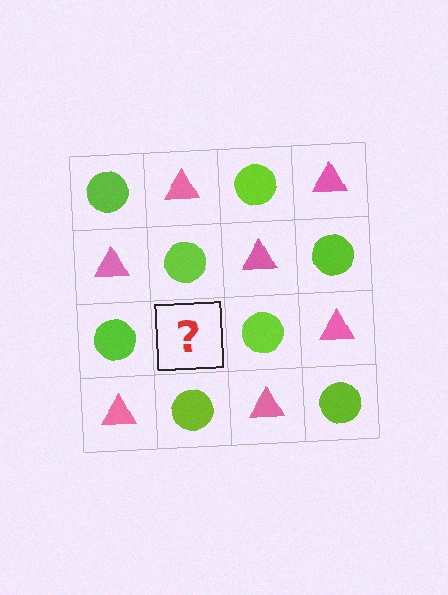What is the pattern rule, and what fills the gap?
The rule is that it alternates lime circle and pink triangle in a checkerboard pattern. The gap should be filled with a pink triangle.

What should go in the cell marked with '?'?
The missing cell should contain a pink triangle.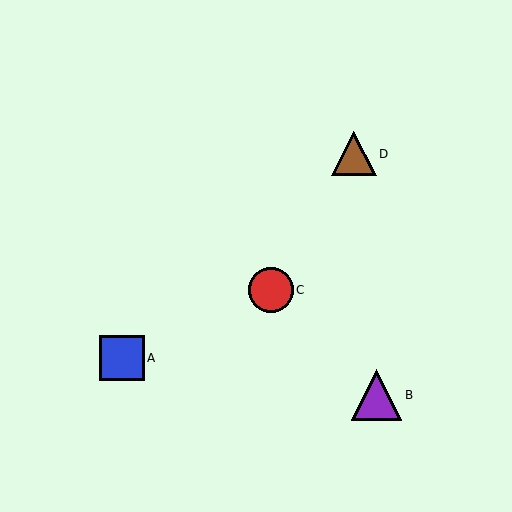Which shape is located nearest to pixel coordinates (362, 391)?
The purple triangle (labeled B) at (377, 395) is nearest to that location.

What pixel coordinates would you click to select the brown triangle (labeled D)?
Click at (354, 154) to select the brown triangle D.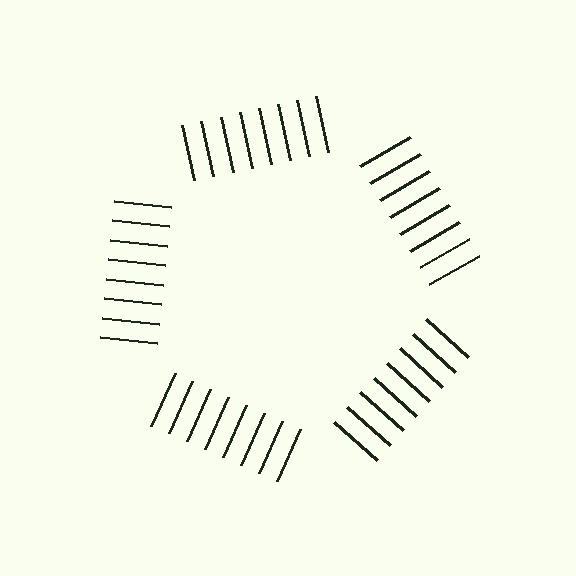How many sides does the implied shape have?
5 sides — the line-ends trace a pentagon.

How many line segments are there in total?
40 — 8 along each of the 5 edges.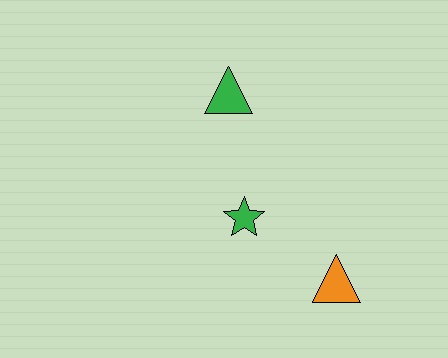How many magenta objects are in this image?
There are no magenta objects.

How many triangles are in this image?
There are 2 triangles.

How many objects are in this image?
There are 3 objects.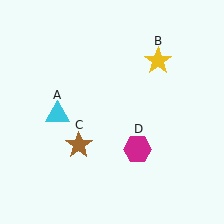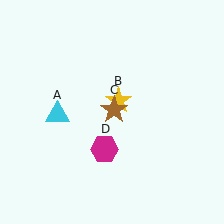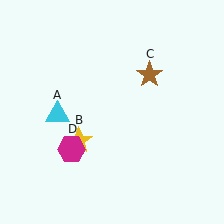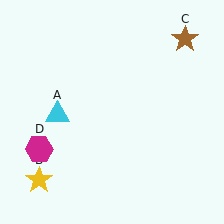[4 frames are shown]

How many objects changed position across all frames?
3 objects changed position: yellow star (object B), brown star (object C), magenta hexagon (object D).